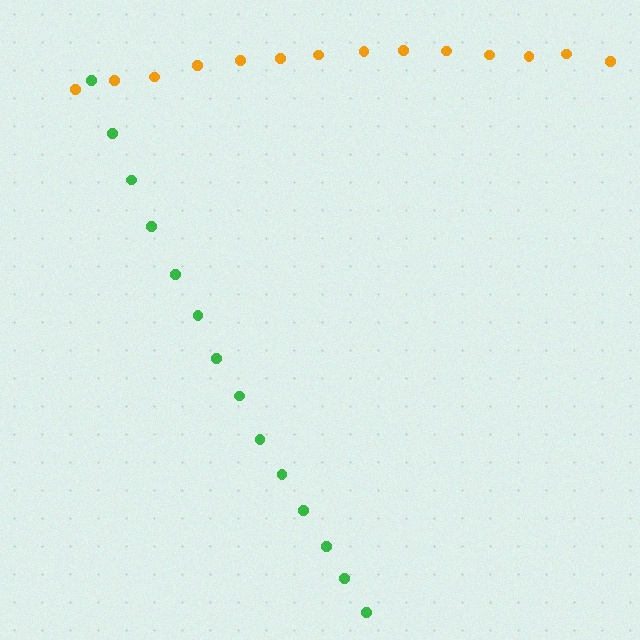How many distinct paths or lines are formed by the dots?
There are 2 distinct paths.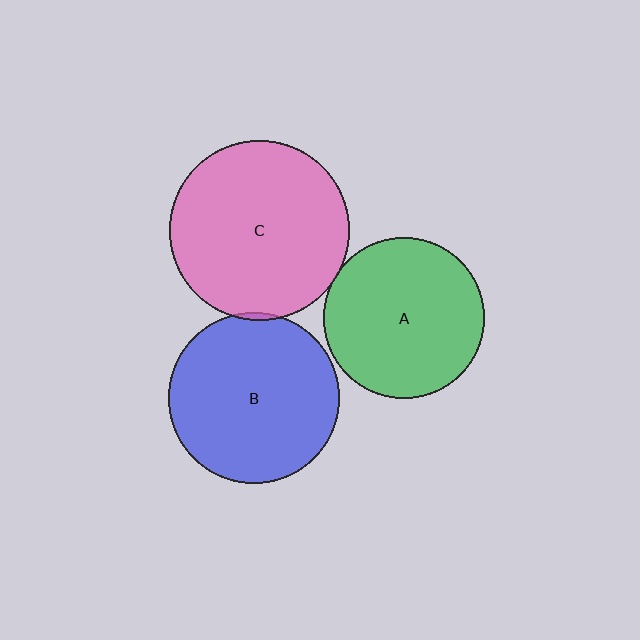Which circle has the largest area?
Circle C (pink).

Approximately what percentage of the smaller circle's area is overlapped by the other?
Approximately 5%.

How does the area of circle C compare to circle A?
Approximately 1.2 times.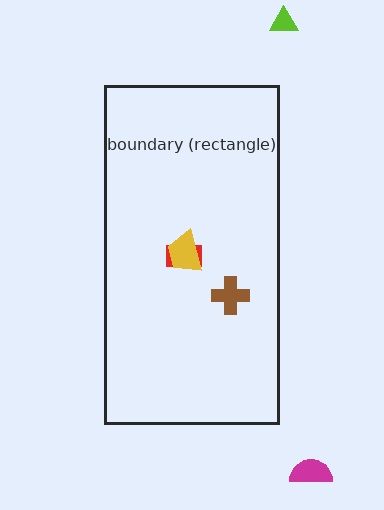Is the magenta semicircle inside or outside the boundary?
Outside.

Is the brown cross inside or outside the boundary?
Inside.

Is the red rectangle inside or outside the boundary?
Inside.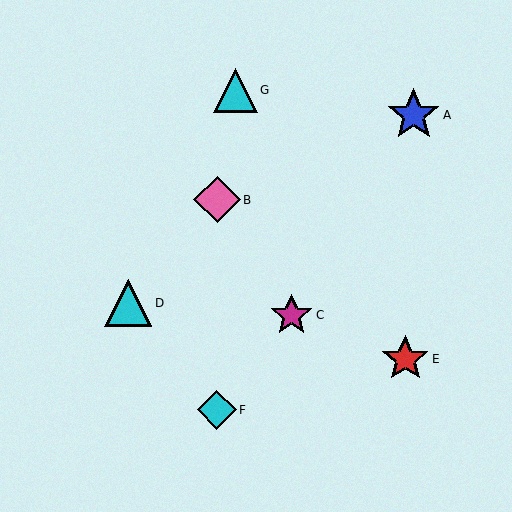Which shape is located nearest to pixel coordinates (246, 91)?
The cyan triangle (labeled G) at (235, 90) is nearest to that location.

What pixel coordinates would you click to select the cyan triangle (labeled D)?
Click at (128, 303) to select the cyan triangle D.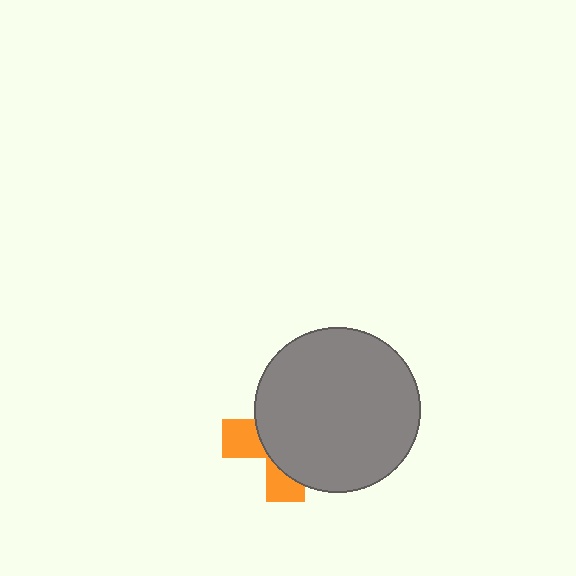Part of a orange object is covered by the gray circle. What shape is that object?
It is a cross.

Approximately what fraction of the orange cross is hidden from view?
Roughly 69% of the orange cross is hidden behind the gray circle.